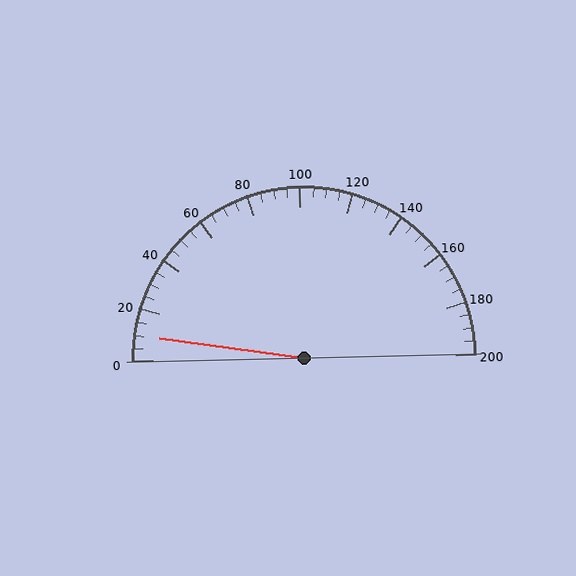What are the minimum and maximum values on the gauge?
The gauge ranges from 0 to 200.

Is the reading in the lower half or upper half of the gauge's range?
The reading is in the lower half of the range (0 to 200).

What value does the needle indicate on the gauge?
The needle indicates approximately 10.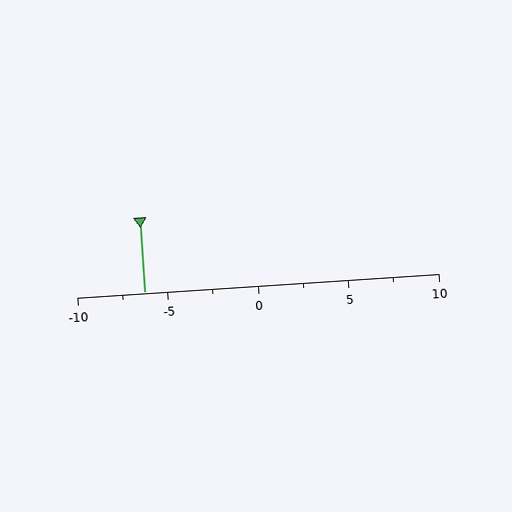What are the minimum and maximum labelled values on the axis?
The axis runs from -10 to 10.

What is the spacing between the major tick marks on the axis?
The major ticks are spaced 5 apart.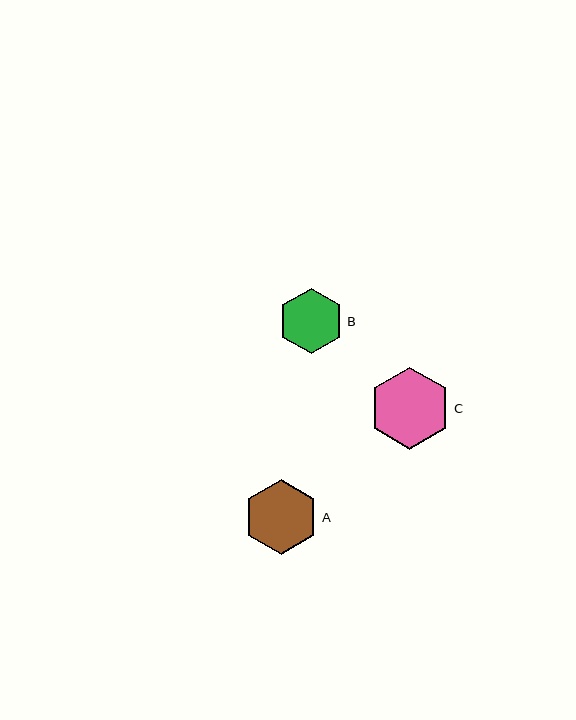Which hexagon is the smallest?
Hexagon B is the smallest with a size of approximately 66 pixels.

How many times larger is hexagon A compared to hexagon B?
Hexagon A is approximately 1.2 times the size of hexagon B.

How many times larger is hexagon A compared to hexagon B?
Hexagon A is approximately 1.2 times the size of hexagon B.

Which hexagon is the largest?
Hexagon C is the largest with a size of approximately 82 pixels.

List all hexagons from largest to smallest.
From largest to smallest: C, A, B.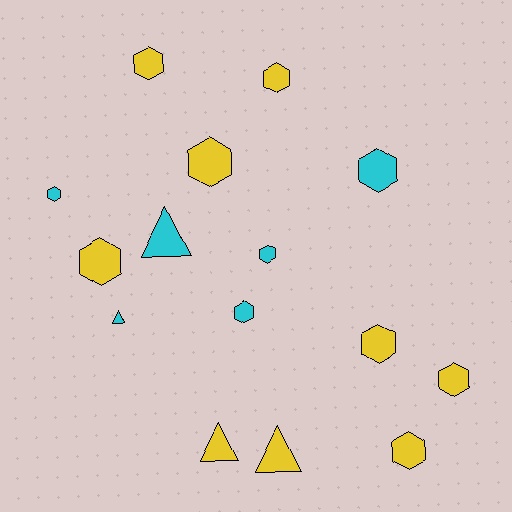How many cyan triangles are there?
There are 2 cyan triangles.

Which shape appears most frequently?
Hexagon, with 11 objects.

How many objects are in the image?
There are 15 objects.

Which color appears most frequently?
Yellow, with 9 objects.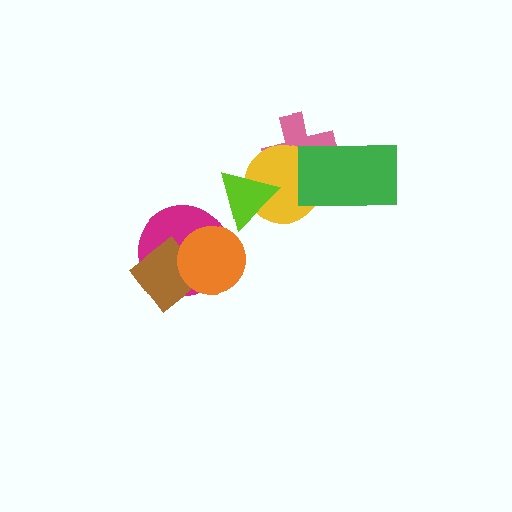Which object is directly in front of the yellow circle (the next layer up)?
The green rectangle is directly in front of the yellow circle.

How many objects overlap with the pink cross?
2 objects overlap with the pink cross.